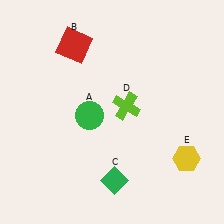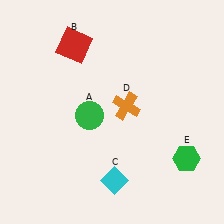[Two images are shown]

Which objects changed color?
C changed from green to cyan. D changed from lime to orange. E changed from yellow to green.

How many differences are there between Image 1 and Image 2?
There are 3 differences between the two images.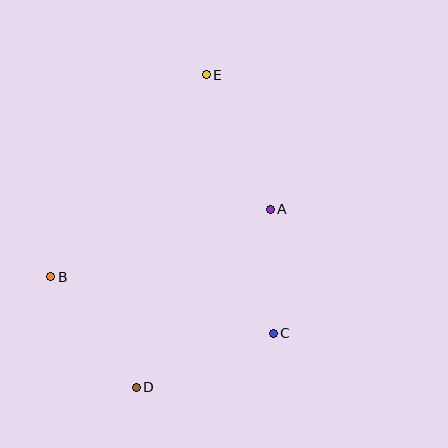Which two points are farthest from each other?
Points D and E are farthest from each other.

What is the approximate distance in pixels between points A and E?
The distance between A and E is approximately 149 pixels.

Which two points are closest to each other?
Points A and C are closest to each other.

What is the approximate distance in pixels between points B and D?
The distance between B and D is approximately 140 pixels.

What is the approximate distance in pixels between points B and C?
The distance between B and C is approximately 230 pixels.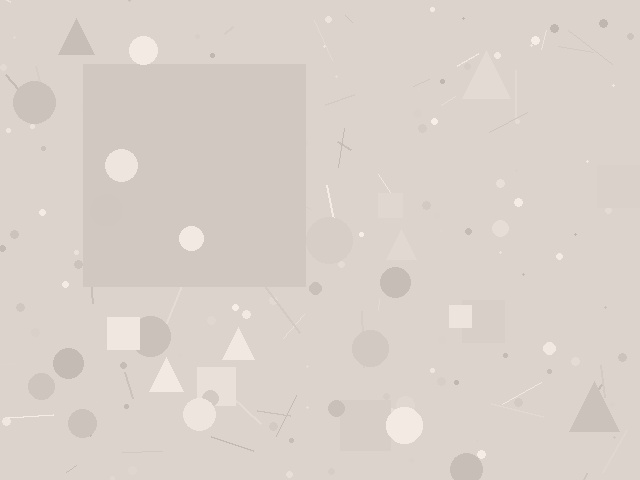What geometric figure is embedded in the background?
A square is embedded in the background.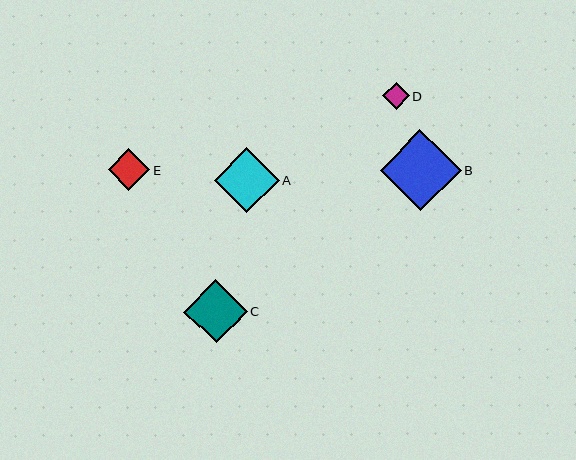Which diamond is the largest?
Diamond B is the largest with a size of approximately 81 pixels.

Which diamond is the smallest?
Diamond D is the smallest with a size of approximately 27 pixels.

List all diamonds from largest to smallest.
From largest to smallest: B, A, C, E, D.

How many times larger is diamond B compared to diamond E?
Diamond B is approximately 2.0 times the size of diamond E.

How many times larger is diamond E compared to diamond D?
Diamond E is approximately 1.5 times the size of diamond D.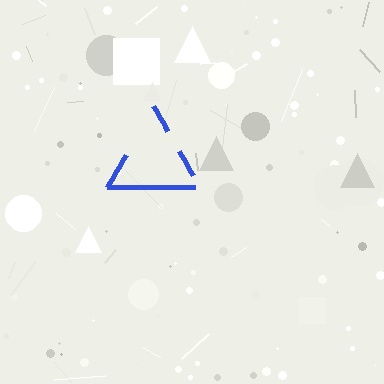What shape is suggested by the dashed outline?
The dashed outline suggests a triangle.